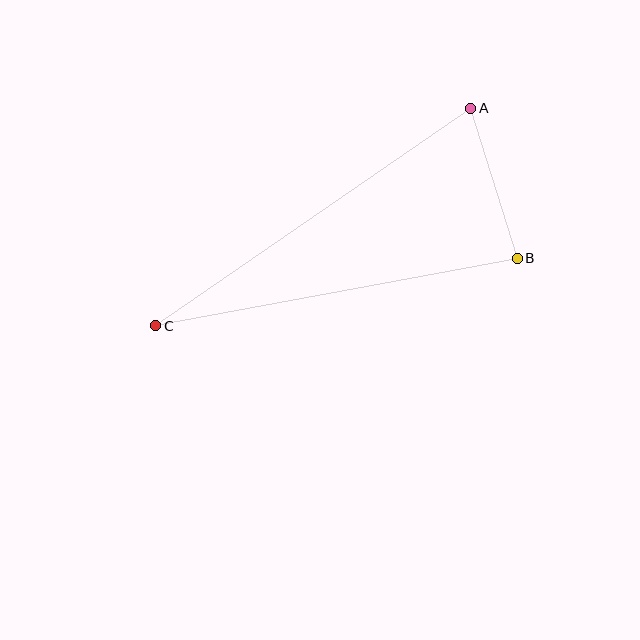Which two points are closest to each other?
Points A and B are closest to each other.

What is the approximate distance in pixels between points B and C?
The distance between B and C is approximately 368 pixels.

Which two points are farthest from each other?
Points A and C are farthest from each other.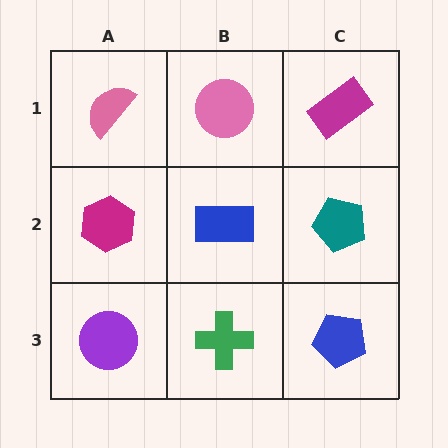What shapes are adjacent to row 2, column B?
A pink circle (row 1, column B), a green cross (row 3, column B), a magenta hexagon (row 2, column A), a teal pentagon (row 2, column C).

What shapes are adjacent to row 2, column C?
A magenta rectangle (row 1, column C), a blue pentagon (row 3, column C), a blue rectangle (row 2, column B).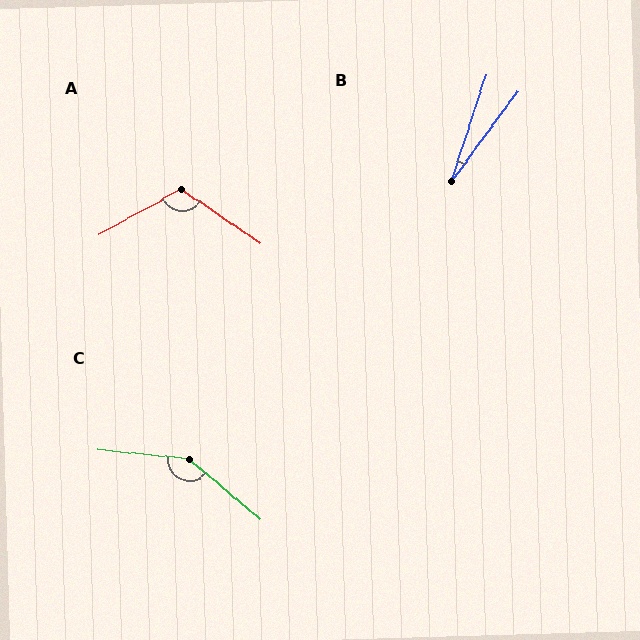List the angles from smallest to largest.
B (18°), A (116°), C (145°).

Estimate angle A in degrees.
Approximately 116 degrees.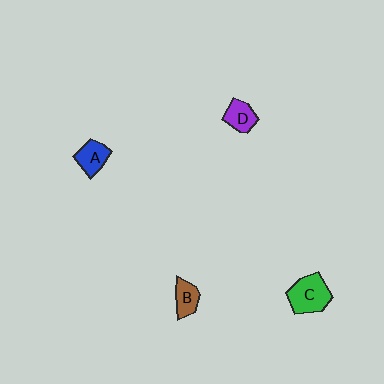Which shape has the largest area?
Shape C (green).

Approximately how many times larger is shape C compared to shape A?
Approximately 1.5 times.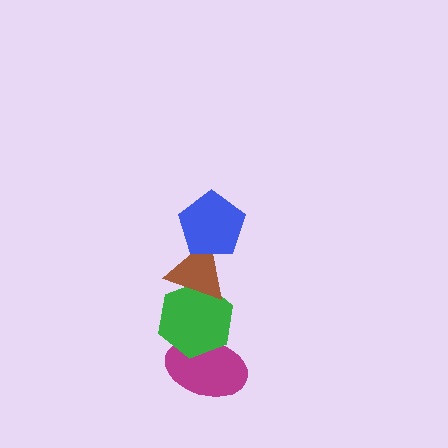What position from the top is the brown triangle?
The brown triangle is 2nd from the top.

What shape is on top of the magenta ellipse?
The green hexagon is on top of the magenta ellipse.